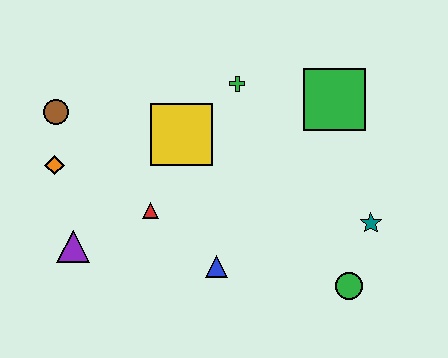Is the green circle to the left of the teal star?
Yes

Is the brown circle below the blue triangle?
No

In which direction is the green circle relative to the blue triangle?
The green circle is to the right of the blue triangle.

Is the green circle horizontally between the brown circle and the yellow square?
No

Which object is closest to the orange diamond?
The brown circle is closest to the orange diamond.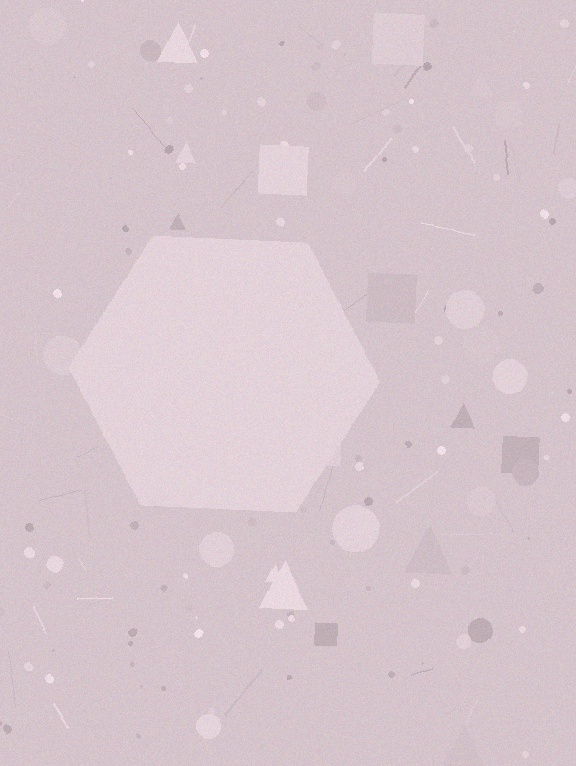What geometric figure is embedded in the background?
A hexagon is embedded in the background.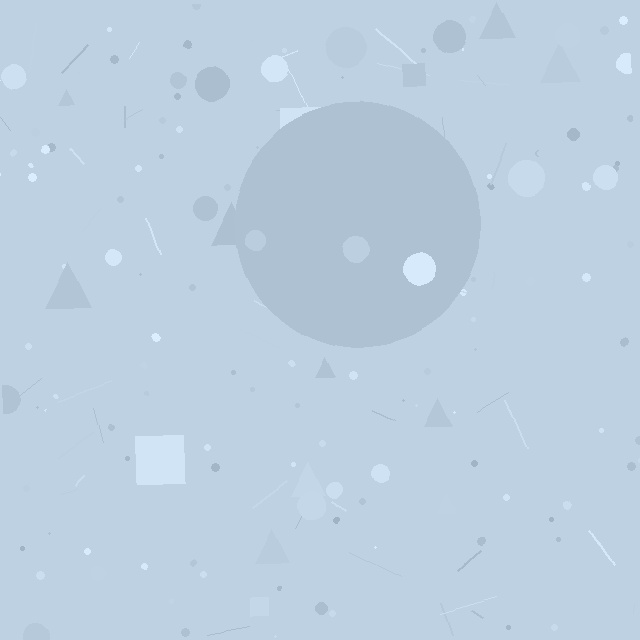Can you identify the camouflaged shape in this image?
The camouflaged shape is a circle.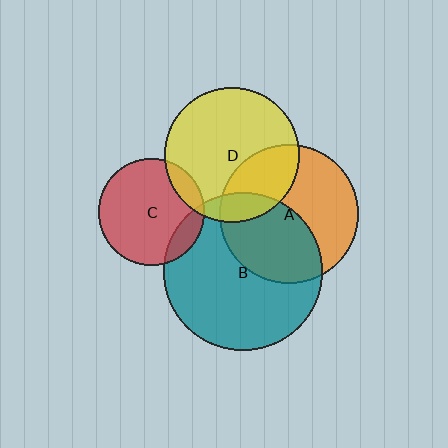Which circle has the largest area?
Circle B (teal).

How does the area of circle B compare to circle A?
Approximately 1.3 times.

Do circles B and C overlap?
Yes.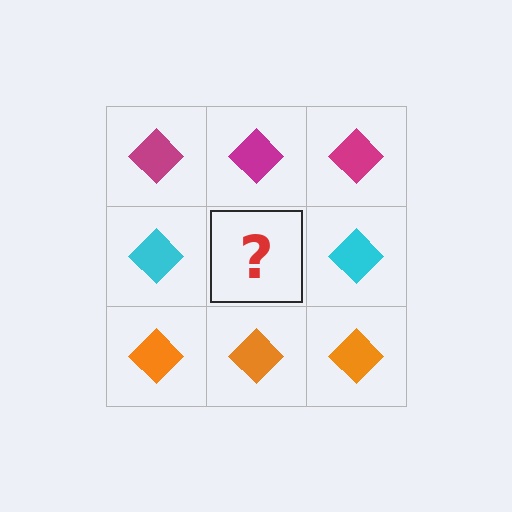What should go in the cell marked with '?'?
The missing cell should contain a cyan diamond.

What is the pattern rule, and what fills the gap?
The rule is that each row has a consistent color. The gap should be filled with a cyan diamond.